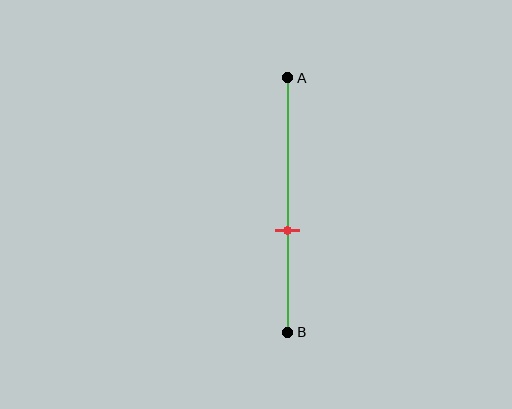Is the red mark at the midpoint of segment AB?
No, the mark is at about 60% from A, not at the 50% midpoint.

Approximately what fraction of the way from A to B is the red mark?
The red mark is approximately 60% of the way from A to B.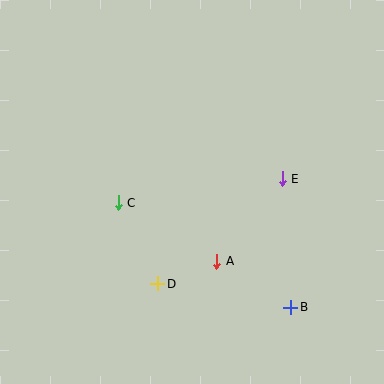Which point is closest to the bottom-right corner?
Point B is closest to the bottom-right corner.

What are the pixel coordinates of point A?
Point A is at (217, 261).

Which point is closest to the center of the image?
Point A at (217, 261) is closest to the center.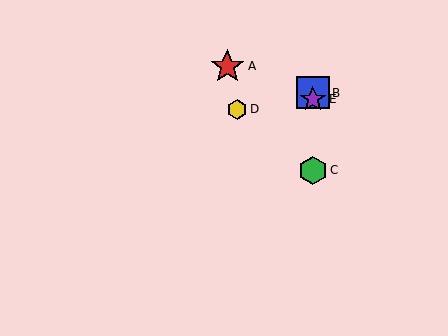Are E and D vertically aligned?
No, E is at x≈313 and D is at x≈237.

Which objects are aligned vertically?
Objects B, C, E are aligned vertically.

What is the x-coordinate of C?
Object C is at x≈313.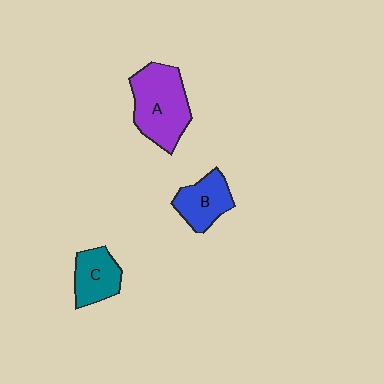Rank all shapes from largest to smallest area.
From largest to smallest: A (purple), B (blue), C (teal).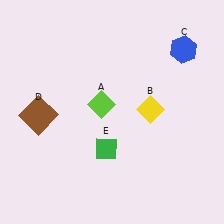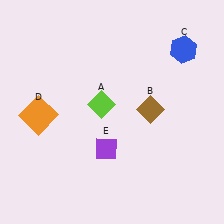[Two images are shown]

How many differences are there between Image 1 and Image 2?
There are 3 differences between the two images.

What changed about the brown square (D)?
In Image 1, D is brown. In Image 2, it changed to orange.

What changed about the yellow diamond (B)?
In Image 1, B is yellow. In Image 2, it changed to brown.